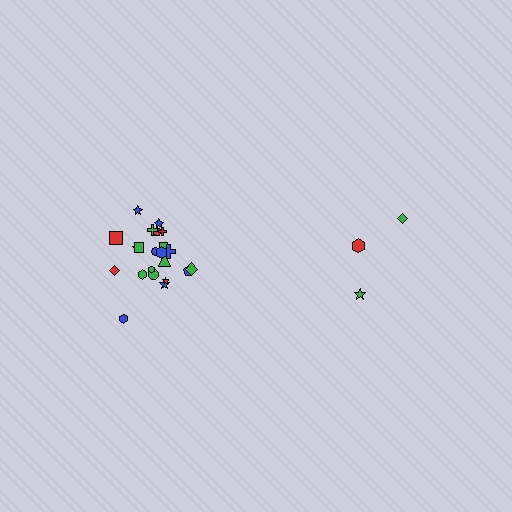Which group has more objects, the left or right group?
The left group.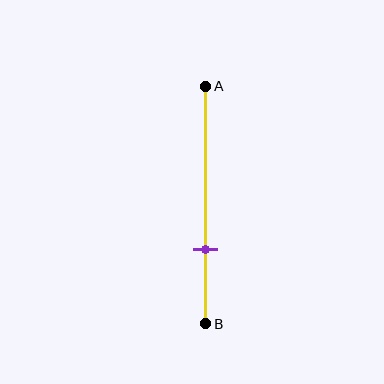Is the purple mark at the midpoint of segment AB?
No, the mark is at about 70% from A, not at the 50% midpoint.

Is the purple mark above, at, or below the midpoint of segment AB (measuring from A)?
The purple mark is below the midpoint of segment AB.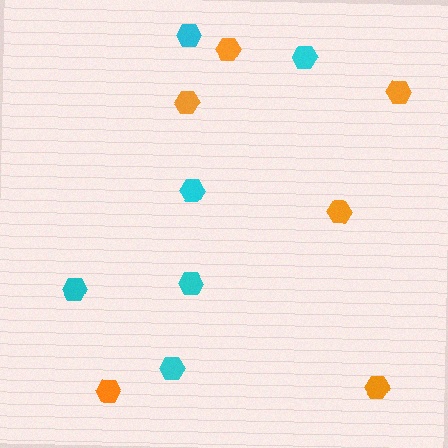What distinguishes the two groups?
There are 2 groups: one group of cyan hexagons (6) and one group of orange hexagons (6).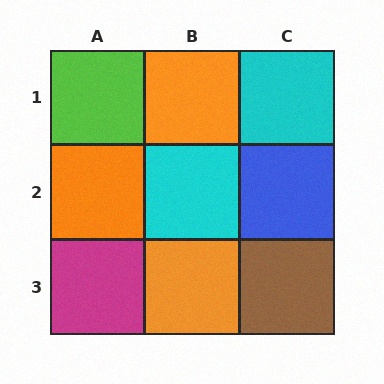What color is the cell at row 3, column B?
Orange.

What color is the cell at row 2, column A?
Orange.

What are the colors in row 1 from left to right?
Lime, orange, cyan.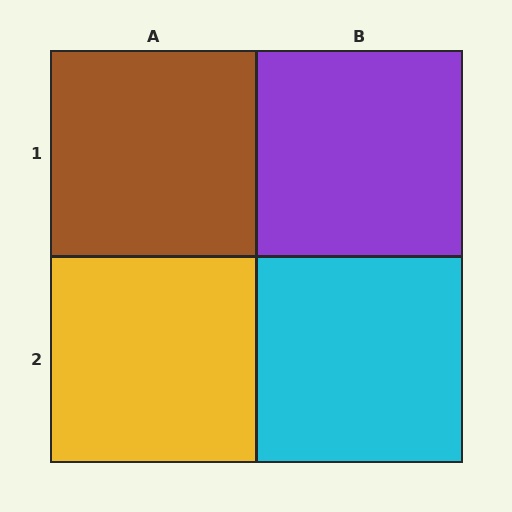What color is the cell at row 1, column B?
Purple.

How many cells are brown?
1 cell is brown.